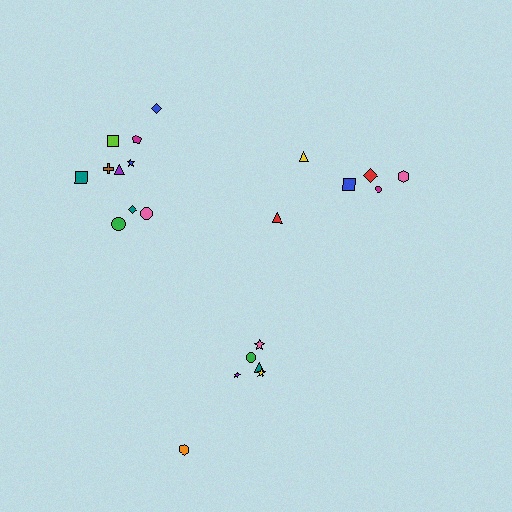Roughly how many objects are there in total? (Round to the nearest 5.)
Roughly 20 objects in total.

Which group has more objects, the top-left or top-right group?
The top-left group.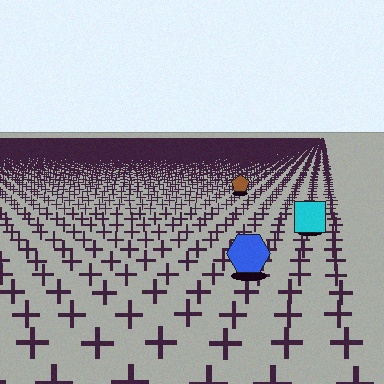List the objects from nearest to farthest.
From nearest to farthest: the blue hexagon, the cyan square, the brown pentagon.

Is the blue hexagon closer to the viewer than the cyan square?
Yes. The blue hexagon is closer — you can tell from the texture gradient: the ground texture is coarser near it.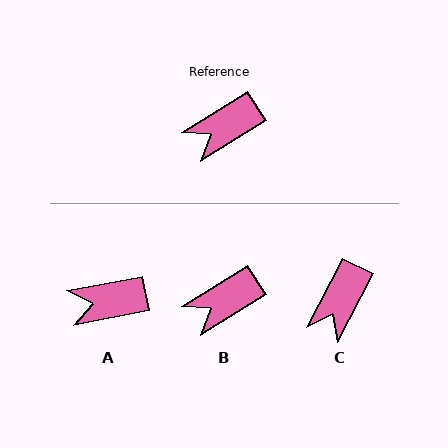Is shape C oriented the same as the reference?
No, it is off by about 31 degrees.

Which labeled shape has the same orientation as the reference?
B.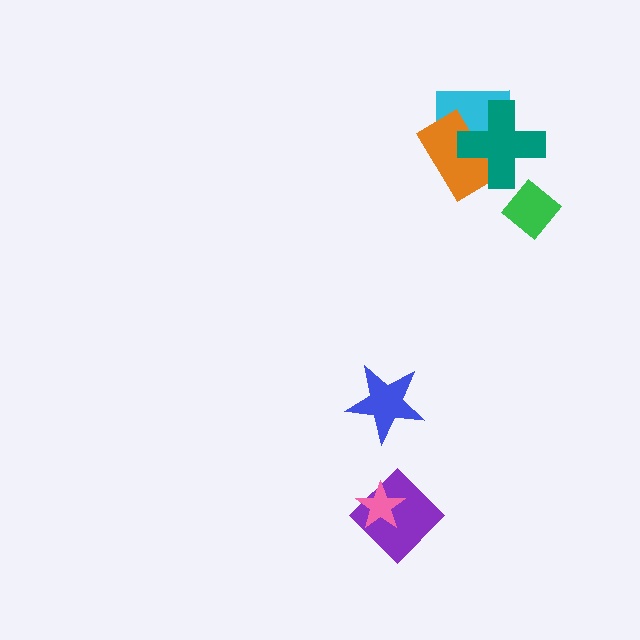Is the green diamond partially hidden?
No, no other shape covers it.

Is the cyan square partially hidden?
Yes, it is partially covered by another shape.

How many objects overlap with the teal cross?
2 objects overlap with the teal cross.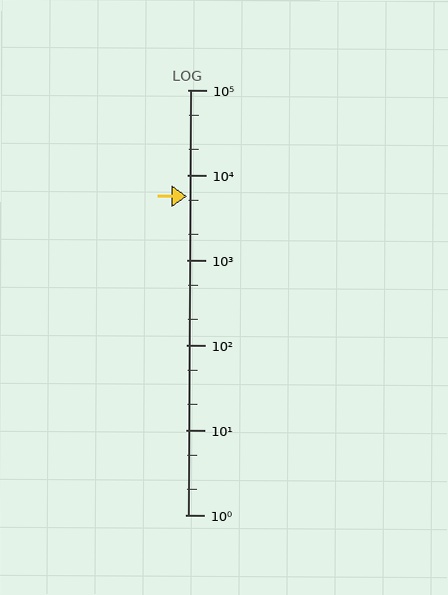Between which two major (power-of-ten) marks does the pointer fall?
The pointer is between 1000 and 10000.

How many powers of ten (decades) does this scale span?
The scale spans 5 decades, from 1 to 100000.